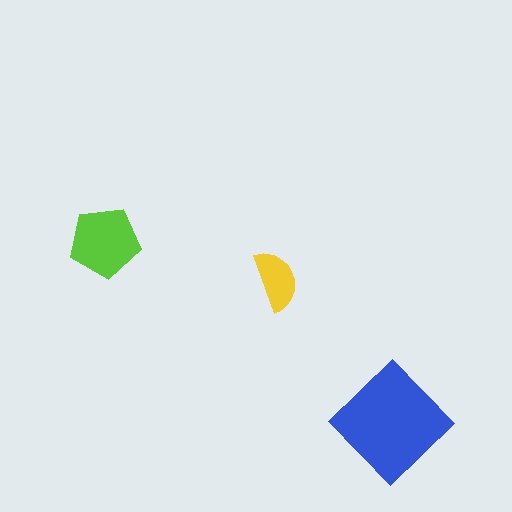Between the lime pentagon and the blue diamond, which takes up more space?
The blue diamond.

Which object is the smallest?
The yellow semicircle.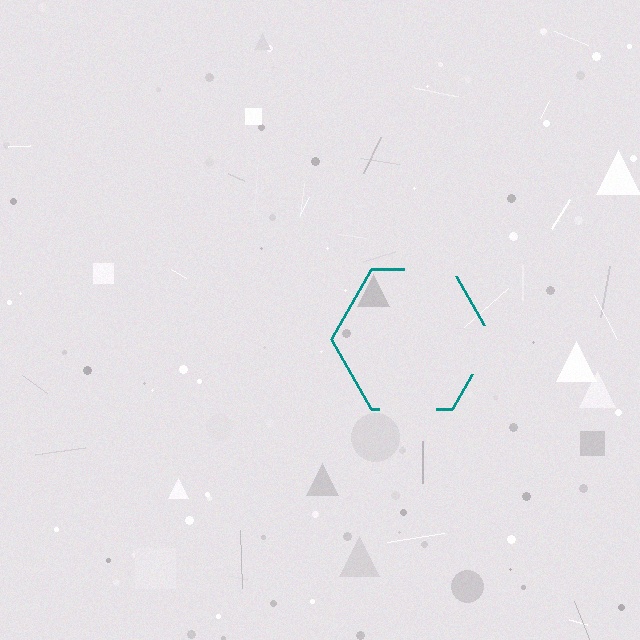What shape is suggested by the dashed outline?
The dashed outline suggests a hexagon.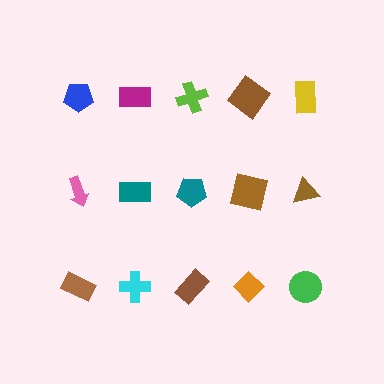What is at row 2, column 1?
A pink arrow.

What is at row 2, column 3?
A teal pentagon.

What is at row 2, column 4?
A brown square.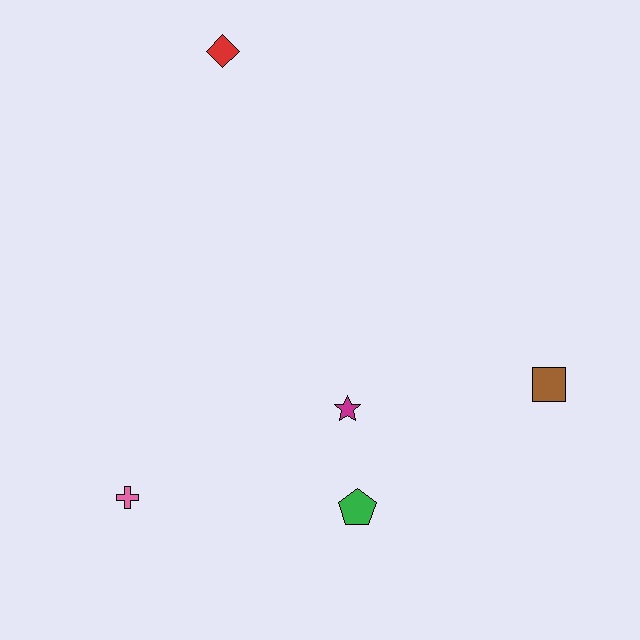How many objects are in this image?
There are 5 objects.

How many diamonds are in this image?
There is 1 diamond.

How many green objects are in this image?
There is 1 green object.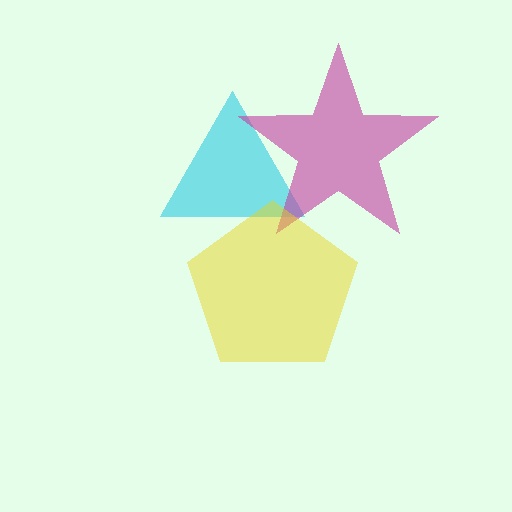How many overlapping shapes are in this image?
There are 3 overlapping shapes in the image.